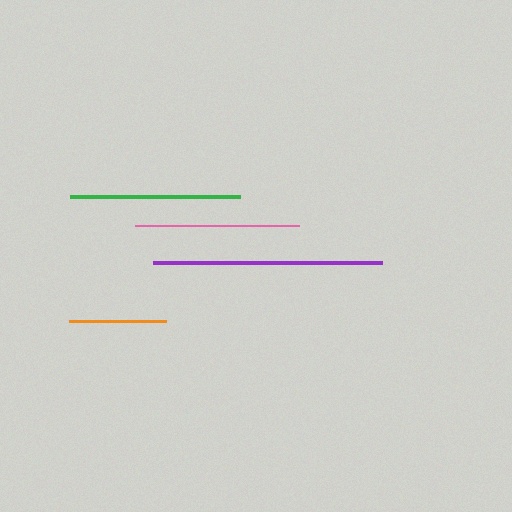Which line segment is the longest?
The purple line is the longest at approximately 229 pixels.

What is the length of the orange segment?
The orange segment is approximately 97 pixels long.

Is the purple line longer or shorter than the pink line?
The purple line is longer than the pink line.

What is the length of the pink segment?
The pink segment is approximately 164 pixels long.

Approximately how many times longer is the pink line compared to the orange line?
The pink line is approximately 1.7 times the length of the orange line.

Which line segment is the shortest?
The orange line is the shortest at approximately 97 pixels.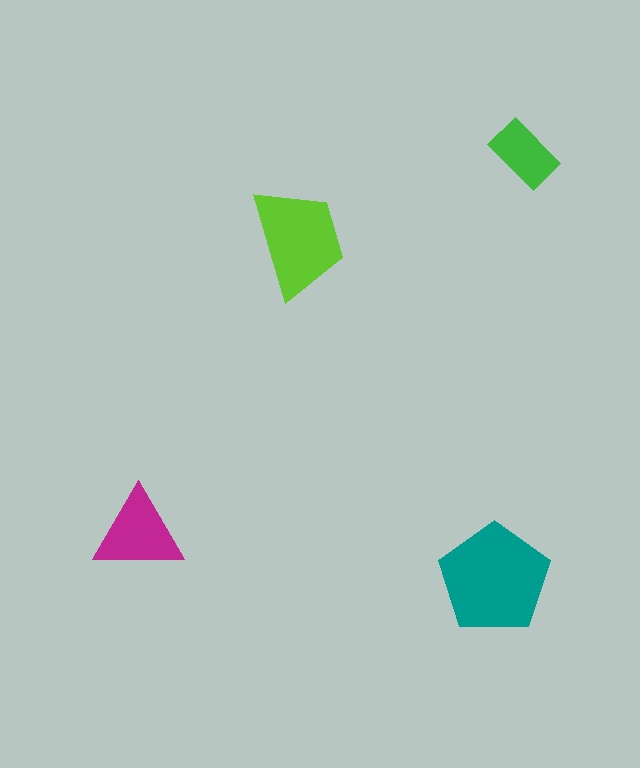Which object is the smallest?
The green rectangle.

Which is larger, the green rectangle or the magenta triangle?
The magenta triangle.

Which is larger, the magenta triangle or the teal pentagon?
The teal pentagon.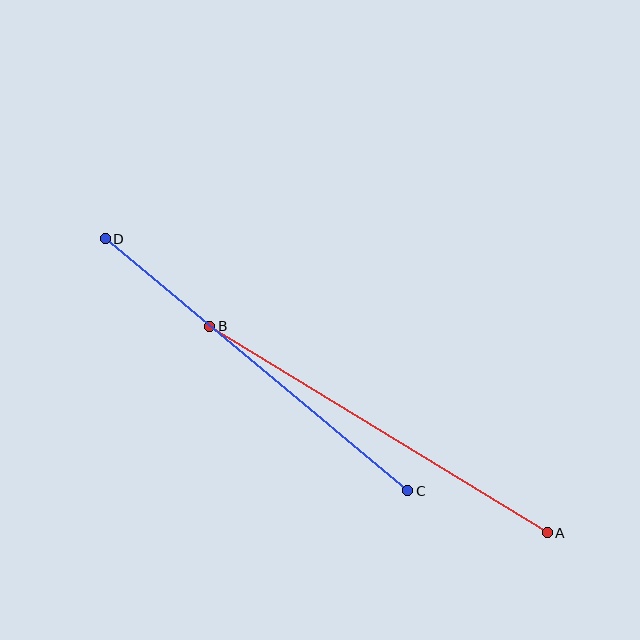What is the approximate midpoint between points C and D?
The midpoint is at approximately (256, 365) pixels.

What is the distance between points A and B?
The distance is approximately 396 pixels.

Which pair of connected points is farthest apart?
Points A and B are farthest apart.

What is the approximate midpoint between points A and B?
The midpoint is at approximately (379, 429) pixels.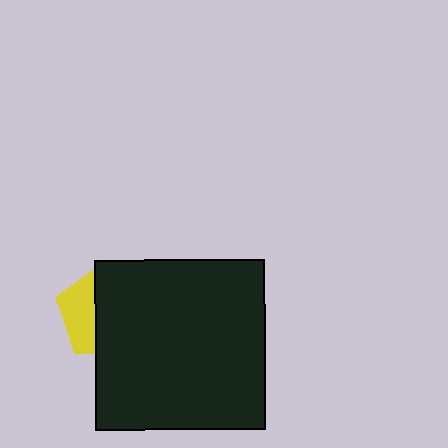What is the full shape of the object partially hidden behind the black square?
The partially hidden object is a yellow pentagon.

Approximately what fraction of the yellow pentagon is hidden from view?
Roughly 64% of the yellow pentagon is hidden behind the black square.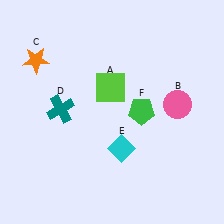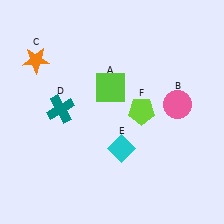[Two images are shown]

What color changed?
The pentagon (F) changed from green in Image 1 to lime in Image 2.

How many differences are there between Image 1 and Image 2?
There is 1 difference between the two images.